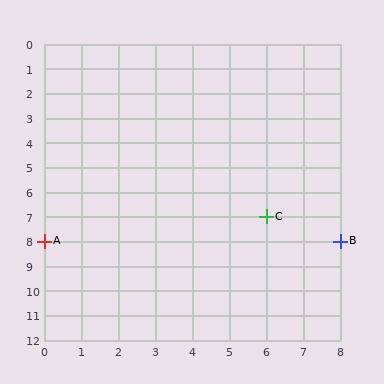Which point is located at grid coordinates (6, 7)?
Point C is at (6, 7).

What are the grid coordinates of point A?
Point A is at grid coordinates (0, 8).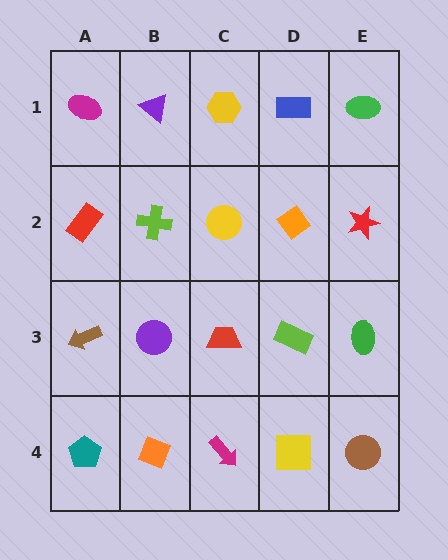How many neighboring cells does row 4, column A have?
2.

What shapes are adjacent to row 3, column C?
A yellow circle (row 2, column C), a magenta arrow (row 4, column C), a purple circle (row 3, column B), a lime rectangle (row 3, column D).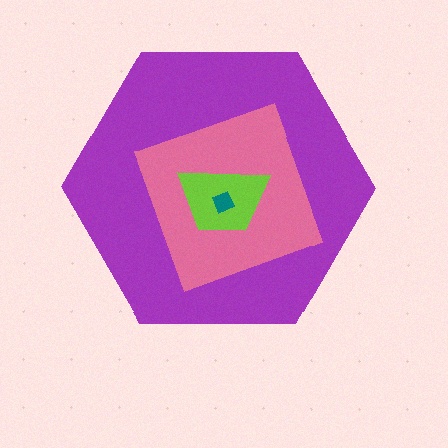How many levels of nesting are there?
4.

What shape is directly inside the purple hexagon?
The pink square.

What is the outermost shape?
The purple hexagon.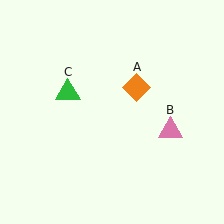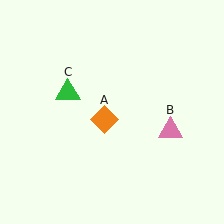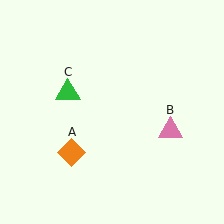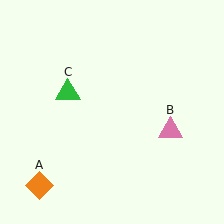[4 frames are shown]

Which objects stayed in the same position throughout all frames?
Pink triangle (object B) and green triangle (object C) remained stationary.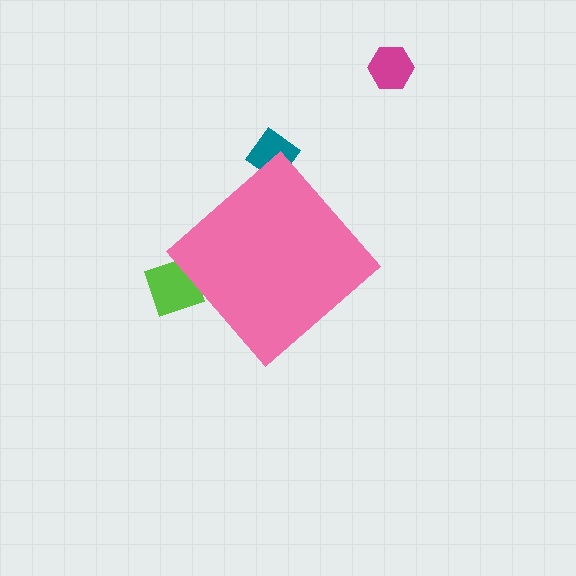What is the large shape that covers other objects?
A pink diamond.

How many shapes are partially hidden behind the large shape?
2 shapes are partially hidden.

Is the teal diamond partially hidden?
Yes, the teal diamond is partially hidden behind the pink diamond.